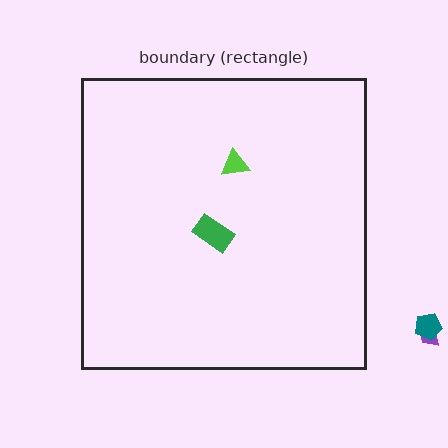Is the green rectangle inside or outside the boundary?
Inside.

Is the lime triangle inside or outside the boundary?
Inside.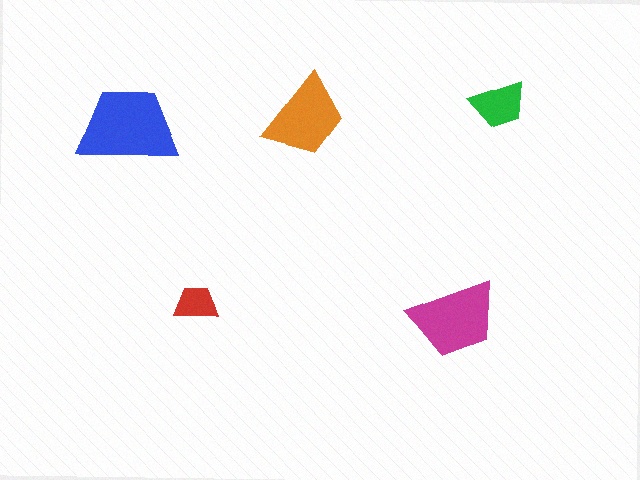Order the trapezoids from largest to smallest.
the blue one, the magenta one, the orange one, the green one, the red one.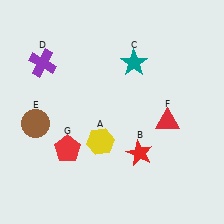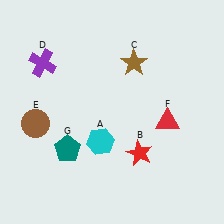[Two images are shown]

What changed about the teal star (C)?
In Image 1, C is teal. In Image 2, it changed to brown.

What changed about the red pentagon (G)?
In Image 1, G is red. In Image 2, it changed to teal.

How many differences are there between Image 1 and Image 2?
There are 3 differences between the two images.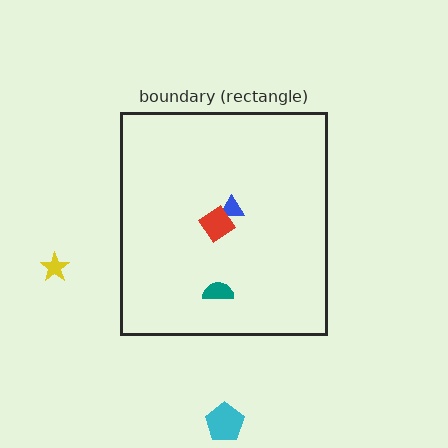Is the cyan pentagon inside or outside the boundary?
Outside.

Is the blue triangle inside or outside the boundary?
Inside.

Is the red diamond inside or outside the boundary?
Inside.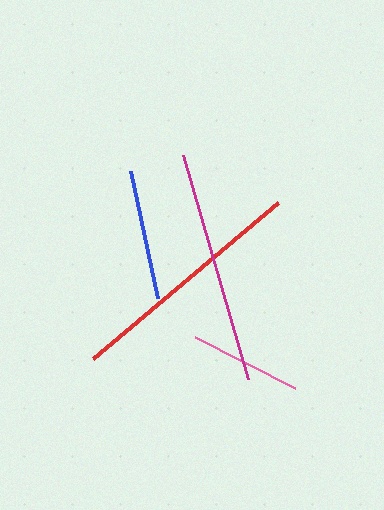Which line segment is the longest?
The red line is the longest at approximately 243 pixels.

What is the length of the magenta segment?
The magenta segment is approximately 234 pixels long.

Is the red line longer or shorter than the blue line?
The red line is longer than the blue line.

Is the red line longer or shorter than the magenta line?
The red line is longer than the magenta line.